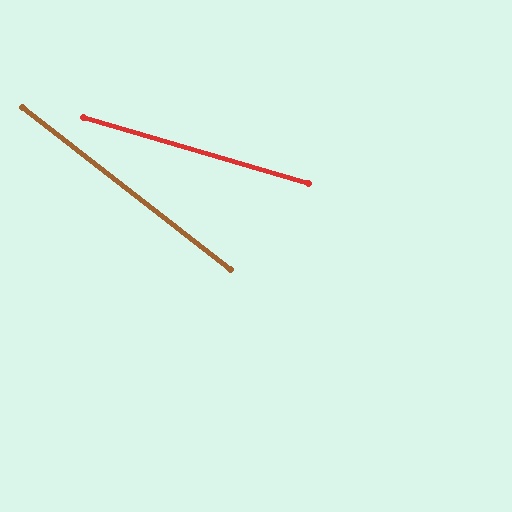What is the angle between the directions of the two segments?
Approximately 22 degrees.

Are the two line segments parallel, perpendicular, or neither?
Neither parallel nor perpendicular — they differ by about 22°.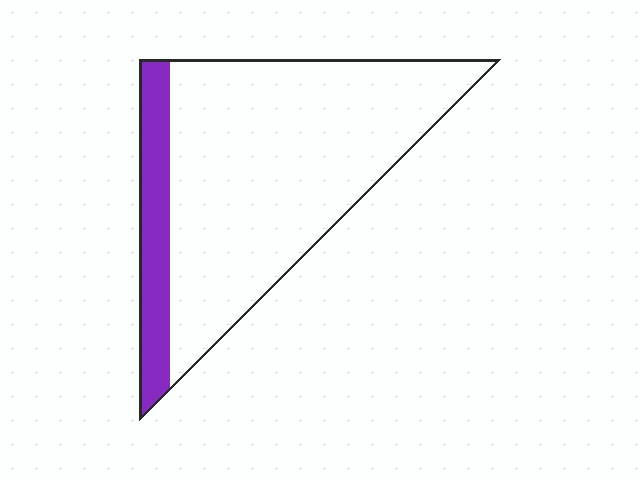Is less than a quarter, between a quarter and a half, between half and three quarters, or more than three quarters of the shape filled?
Less than a quarter.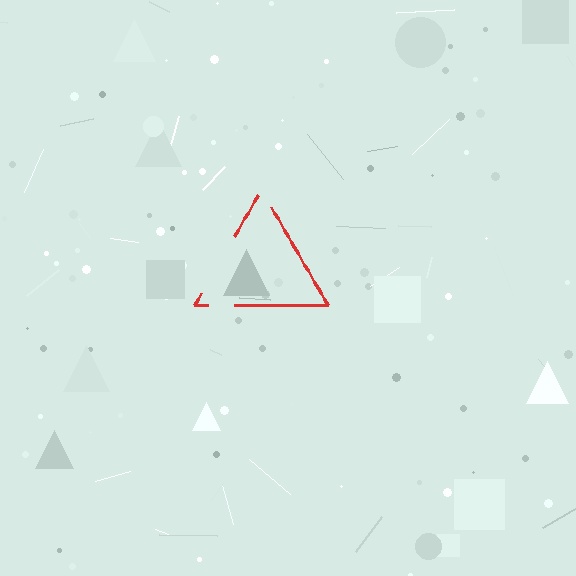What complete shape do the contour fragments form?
The contour fragments form a triangle.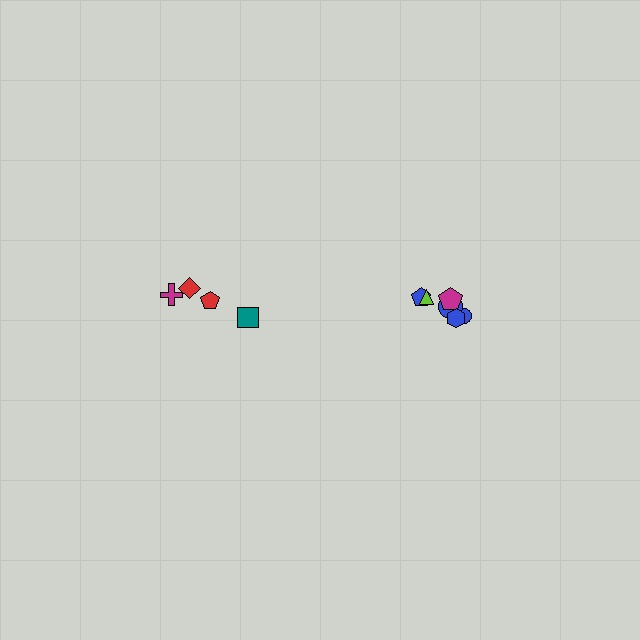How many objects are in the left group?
There are 4 objects.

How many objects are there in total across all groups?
There are 10 objects.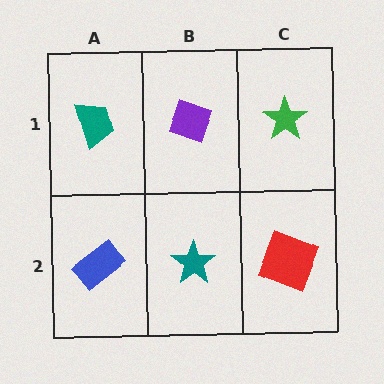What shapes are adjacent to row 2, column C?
A green star (row 1, column C), a teal star (row 2, column B).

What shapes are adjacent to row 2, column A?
A teal trapezoid (row 1, column A), a teal star (row 2, column B).